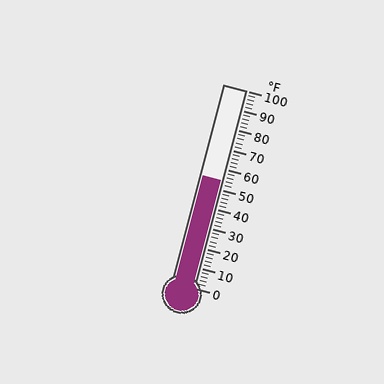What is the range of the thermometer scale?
The thermometer scale ranges from 0°F to 100°F.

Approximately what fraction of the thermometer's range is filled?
The thermometer is filled to approximately 55% of its range.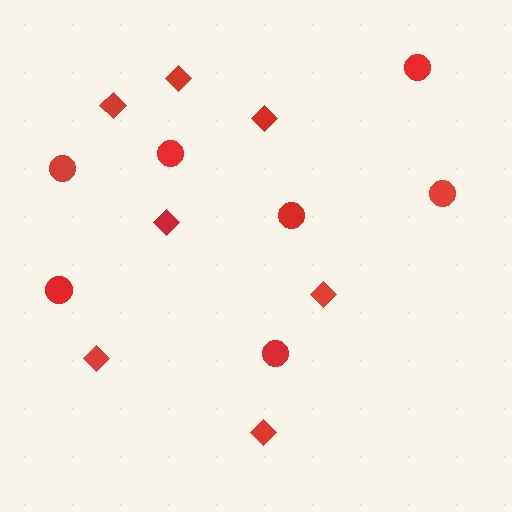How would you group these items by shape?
There are 2 groups: one group of circles (7) and one group of diamonds (7).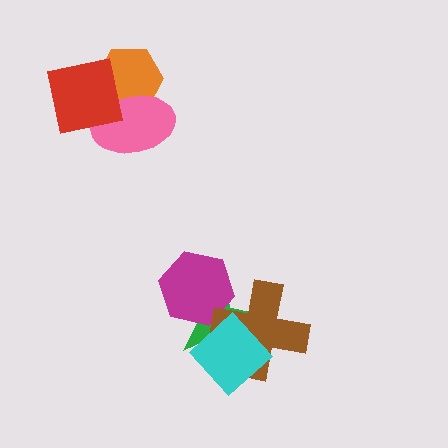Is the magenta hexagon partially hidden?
Yes, it is partially covered by another shape.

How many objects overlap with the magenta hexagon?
2 objects overlap with the magenta hexagon.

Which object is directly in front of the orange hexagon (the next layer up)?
The pink ellipse is directly in front of the orange hexagon.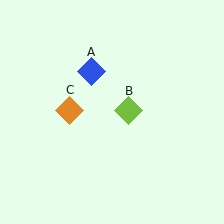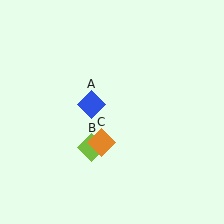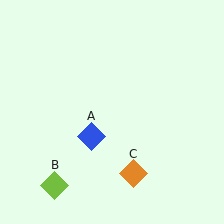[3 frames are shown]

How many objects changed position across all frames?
3 objects changed position: blue diamond (object A), lime diamond (object B), orange diamond (object C).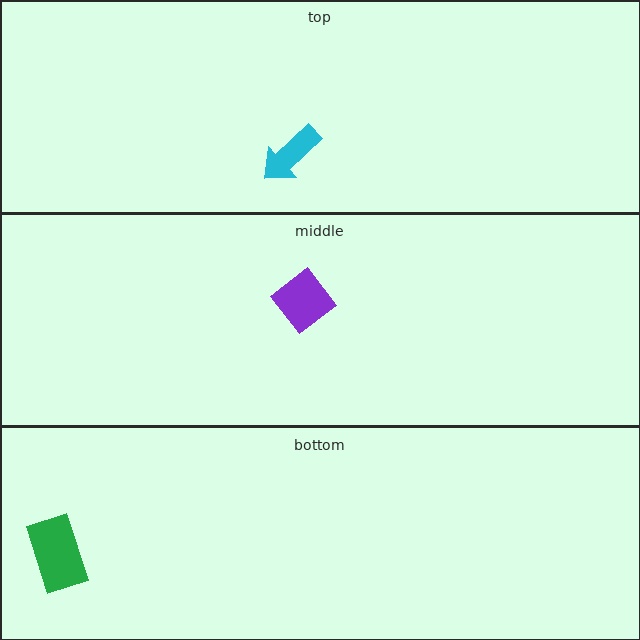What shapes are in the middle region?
The purple diamond.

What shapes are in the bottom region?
The green rectangle.